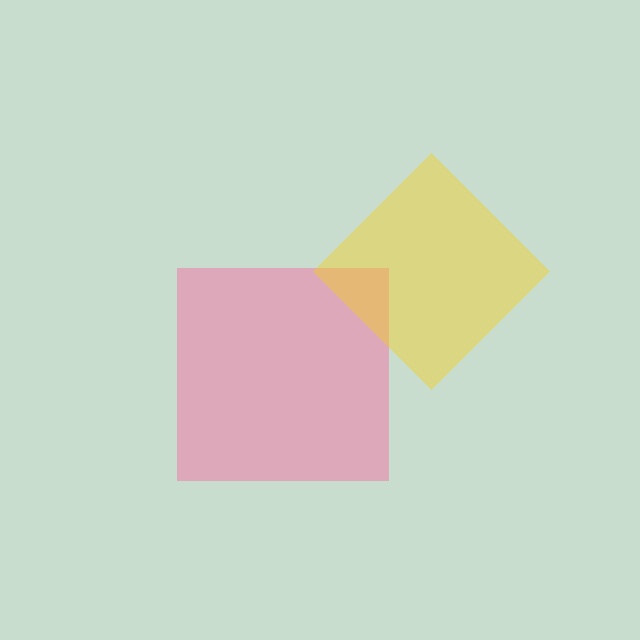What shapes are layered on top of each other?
The layered shapes are: a pink square, a yellow diamond.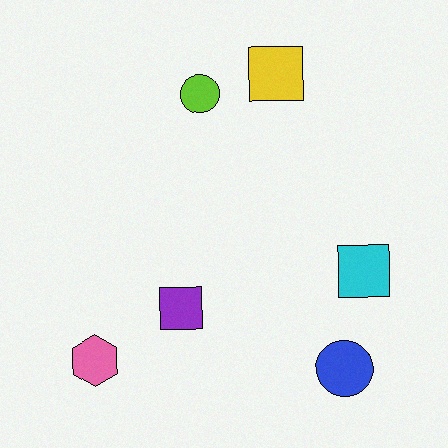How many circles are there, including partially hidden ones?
There are 2 circles.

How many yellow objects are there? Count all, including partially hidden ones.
There is 1 yellow object.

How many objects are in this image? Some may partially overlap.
There are 6 objects.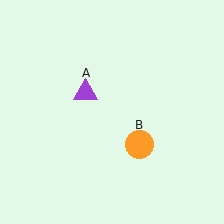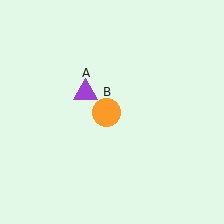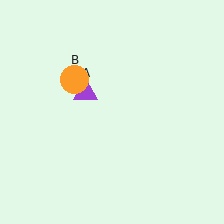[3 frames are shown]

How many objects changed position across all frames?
1 object changed position: orange circle (object B).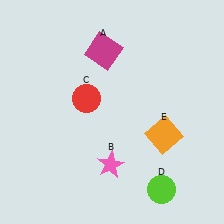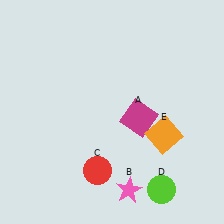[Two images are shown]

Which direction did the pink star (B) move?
The pink star (B) moved down.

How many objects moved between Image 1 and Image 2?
3 objects moved between the two images.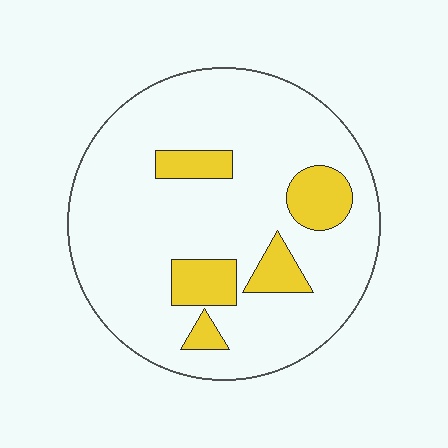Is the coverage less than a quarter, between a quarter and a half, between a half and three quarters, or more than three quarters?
Less than a quarter.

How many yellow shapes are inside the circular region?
5.